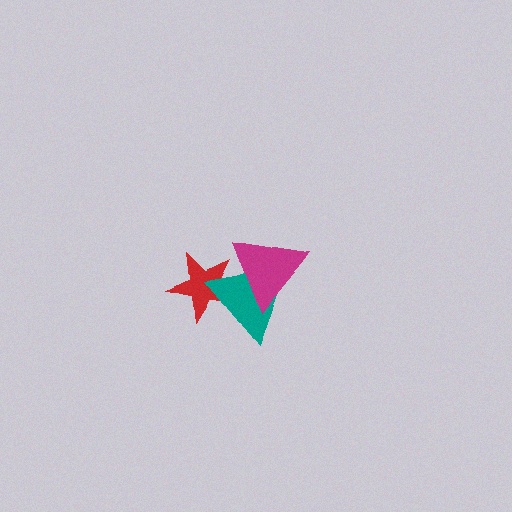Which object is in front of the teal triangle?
The magenta triangle is in front of the teal triangle.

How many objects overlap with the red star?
2 objects overlap with the red star.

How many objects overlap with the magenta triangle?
2 objects overlap with the magenta triangle.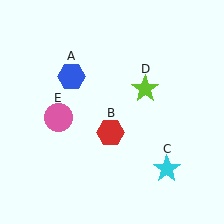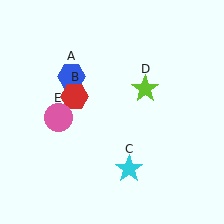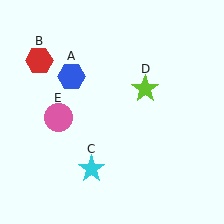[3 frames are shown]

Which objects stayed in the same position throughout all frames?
Blue hexagon (object A) and lime star (object D) and pink circle (object E) remained stationary.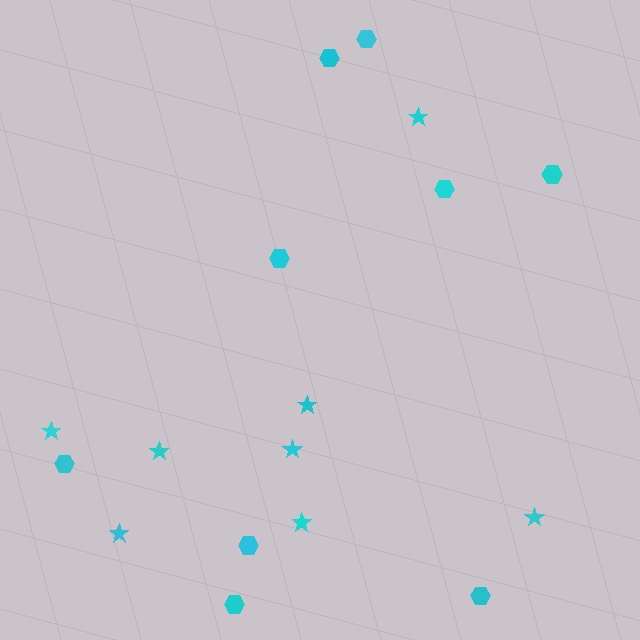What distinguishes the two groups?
There are 2 groups: one group of stars (8) and one group of hexagons (9).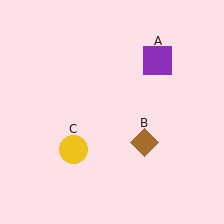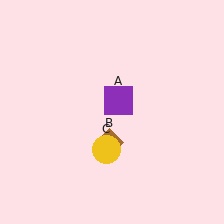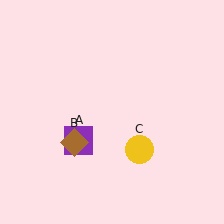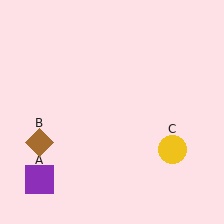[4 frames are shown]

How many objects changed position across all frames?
3 objects changed position: purple square (object A), brown diamond (object B), yellow circle (object C).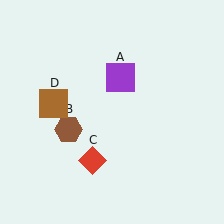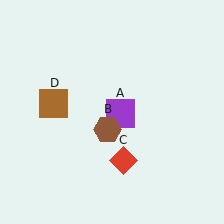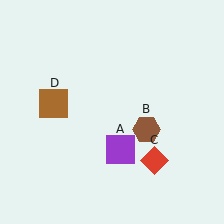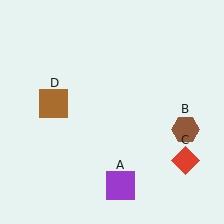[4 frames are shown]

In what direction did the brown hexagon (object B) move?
The brown hexagon (object B) moved right.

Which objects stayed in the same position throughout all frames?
Brown square (object D) remained stationary.